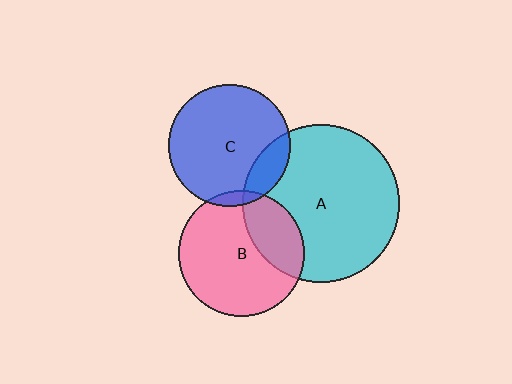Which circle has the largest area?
Circle A (cyan).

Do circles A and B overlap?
Yes.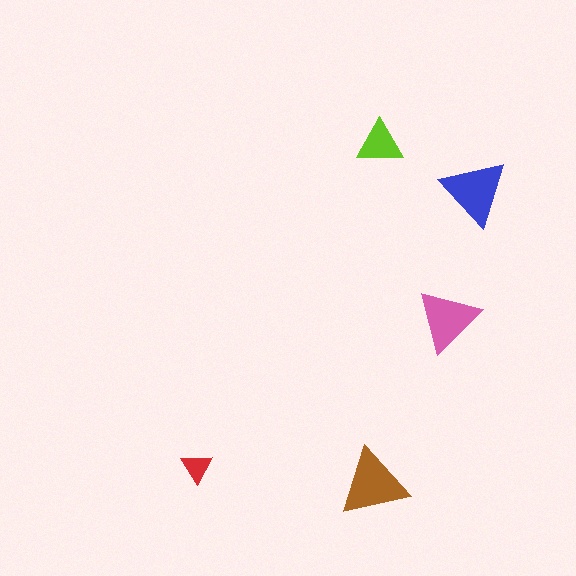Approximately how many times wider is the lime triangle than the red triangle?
About 1.5 times wider.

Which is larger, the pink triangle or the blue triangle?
The blue one.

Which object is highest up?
The lime triangle is topmost.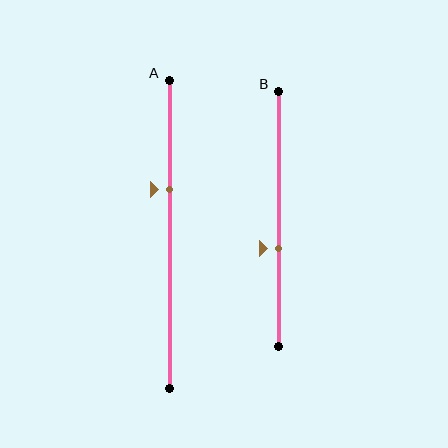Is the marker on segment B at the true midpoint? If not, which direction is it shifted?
No, the marker on segment B is shifted downward by about 12% of the segment length.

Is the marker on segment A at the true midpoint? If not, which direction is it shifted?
No, the marker on segment A is shifted upward by about 15% of the segment length.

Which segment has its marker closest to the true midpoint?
Segment B has its marker closest to the true midpoint.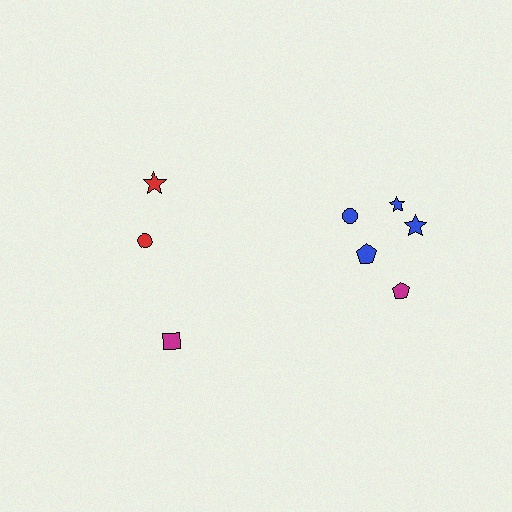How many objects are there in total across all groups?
There are 8 objects.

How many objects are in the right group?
There are 5 objects.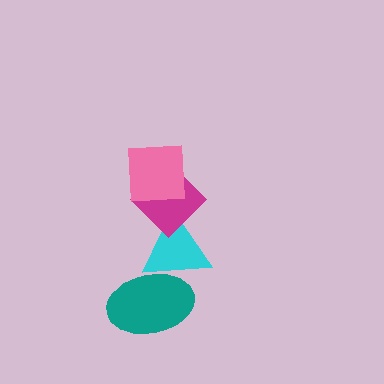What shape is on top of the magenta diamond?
The pink square is on top of the magenta diamond.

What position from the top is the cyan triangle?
The cyan triangle is 3rd from the top.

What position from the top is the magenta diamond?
The magenta diamond is 2nd from the top.